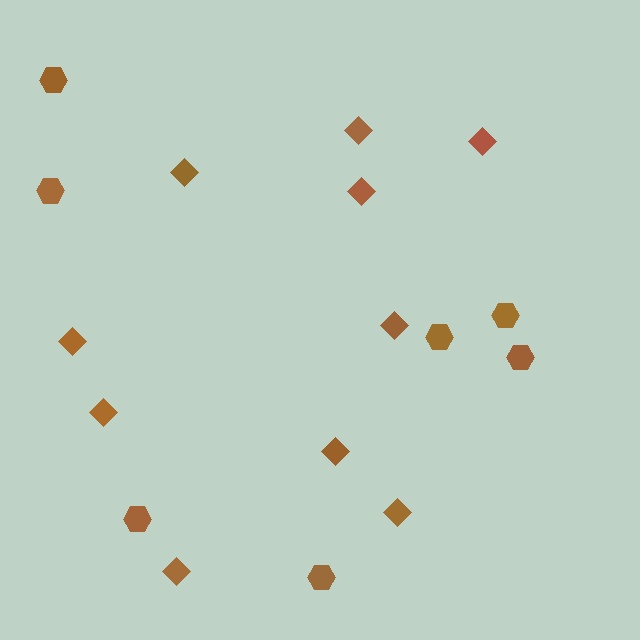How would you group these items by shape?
There are 2 groups: one group of hexagons (7) and one group of diamonds (10).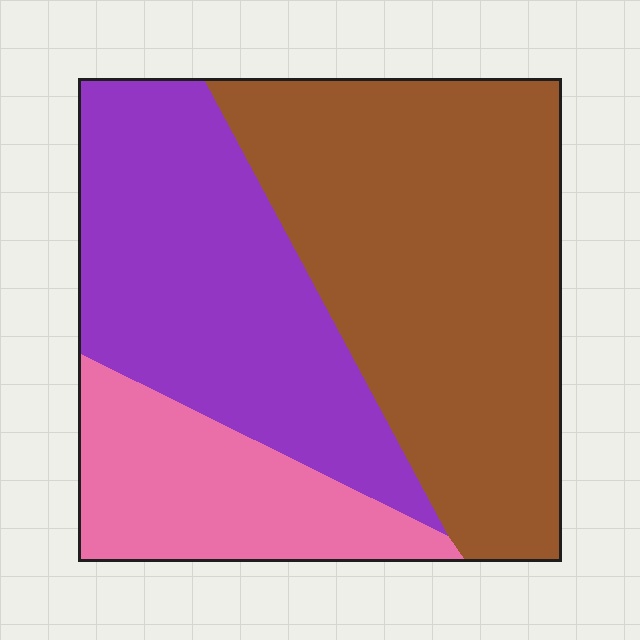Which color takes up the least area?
Pink, at roughly 20%.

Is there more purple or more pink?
Purple.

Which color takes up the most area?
Brown, at roughly 45%.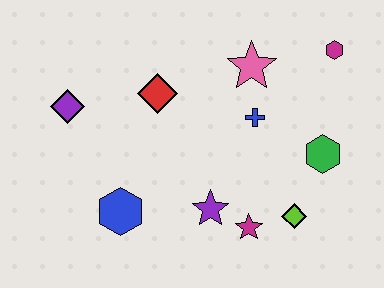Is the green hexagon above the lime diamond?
Yes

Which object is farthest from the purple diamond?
The magenta hexagon is farthest from the purple diamond.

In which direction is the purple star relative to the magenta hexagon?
The purple star is below the magenta hexagon.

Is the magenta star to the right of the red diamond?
Yes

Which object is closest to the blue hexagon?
The purple star is closest to the blue hexagon.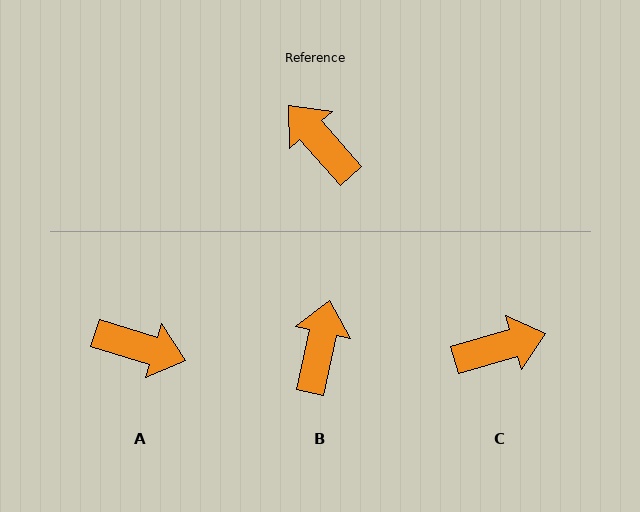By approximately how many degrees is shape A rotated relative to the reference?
Approximately 148 degrees clockwise.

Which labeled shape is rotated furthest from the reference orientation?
A, about 148 degrees away.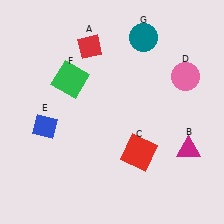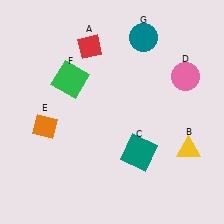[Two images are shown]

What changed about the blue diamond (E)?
In Image 1, E is blue. In Image 2, it changed to orange.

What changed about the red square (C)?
In Image 1, C is red. In Image 2, it changed to teal.